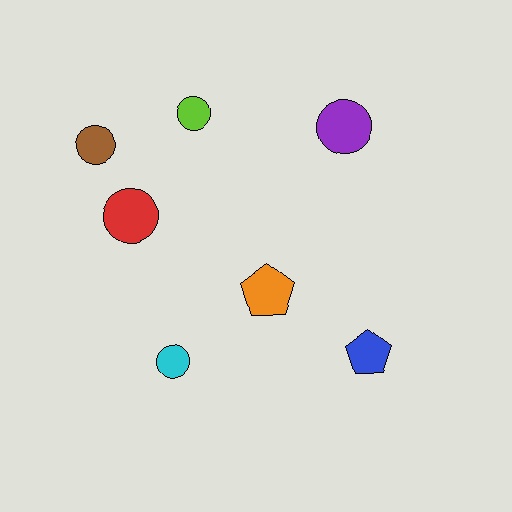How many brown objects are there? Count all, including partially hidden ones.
There is 1 brown object.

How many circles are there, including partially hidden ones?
There are 5 circles.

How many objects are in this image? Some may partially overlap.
There are 7 objects.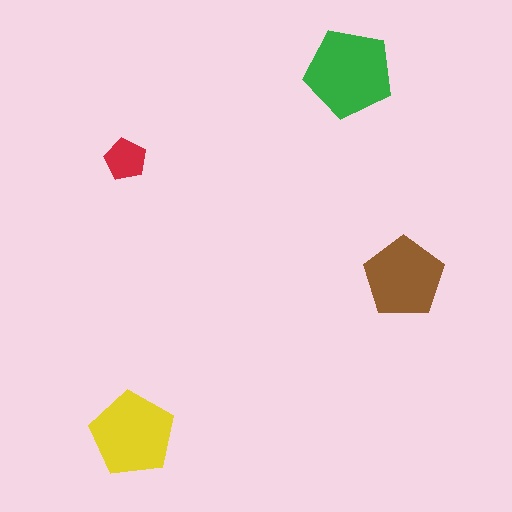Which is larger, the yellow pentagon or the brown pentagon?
The yellow one.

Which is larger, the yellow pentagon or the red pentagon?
The yellow one.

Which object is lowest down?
The yellow pentagon is bottommost.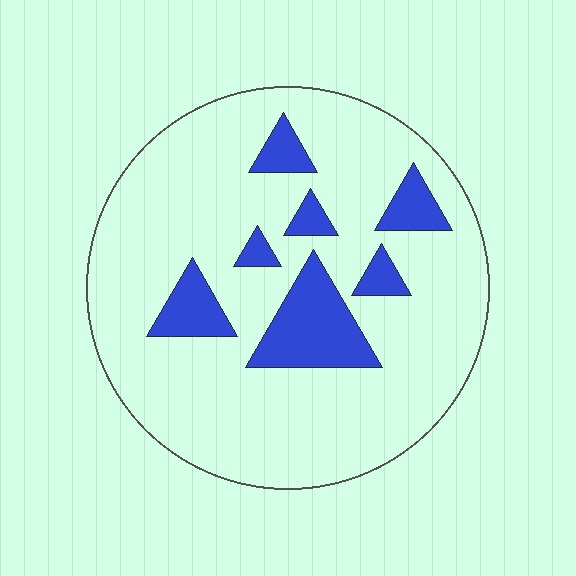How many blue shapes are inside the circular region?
7.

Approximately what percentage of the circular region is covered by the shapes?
Approximately 15%.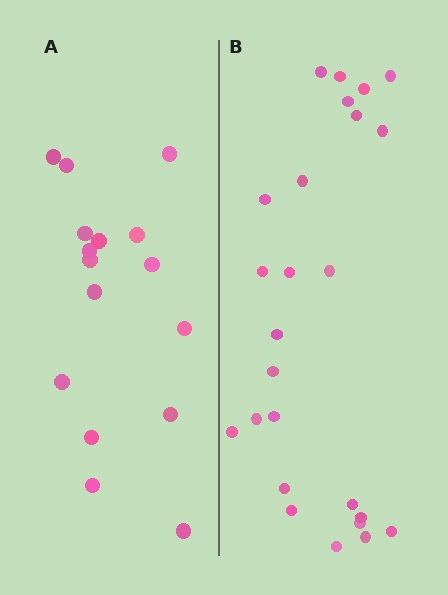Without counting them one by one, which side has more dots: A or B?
Region B (the right region) has more dots.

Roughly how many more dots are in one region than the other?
Region B has roughly 8 or so more dots than region A.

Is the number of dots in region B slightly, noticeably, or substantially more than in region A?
Region B has substantially more. The ratio is roughly 1.6 to 1.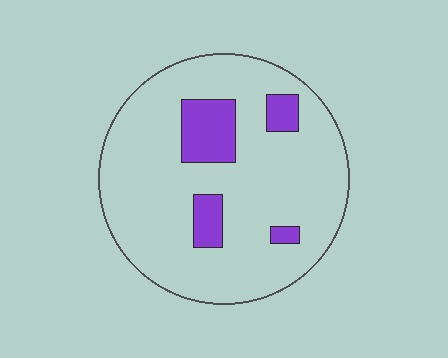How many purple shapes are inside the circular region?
4.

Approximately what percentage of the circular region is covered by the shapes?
Approximately 15%.